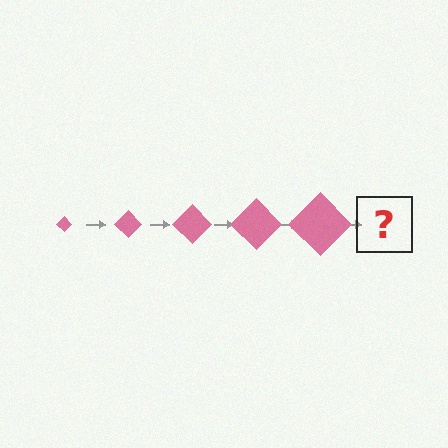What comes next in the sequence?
The next element should be a pink diamond, larger than the previous one.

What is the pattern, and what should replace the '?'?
The pattern is that the diamond gets progressively larger each step. The '?' should be a pink diamond, larger than the previous one.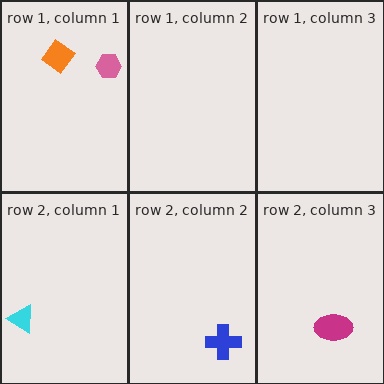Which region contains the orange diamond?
The row 1, column 1 region.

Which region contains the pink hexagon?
The row 1, column 1 region.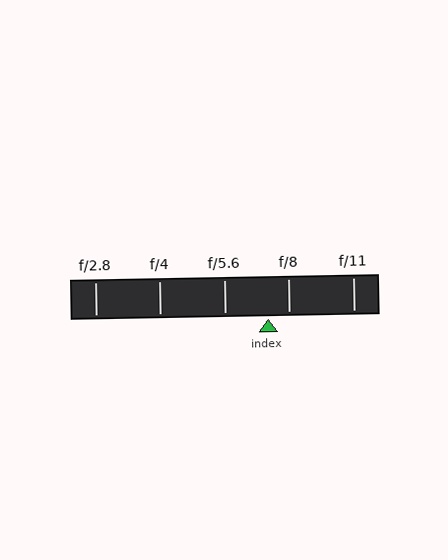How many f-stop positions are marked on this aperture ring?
There are 5 f-stop positions marked.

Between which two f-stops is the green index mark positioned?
The index mark is between f/5.6 and f/8.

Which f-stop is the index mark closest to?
The index mark is closest to f/8.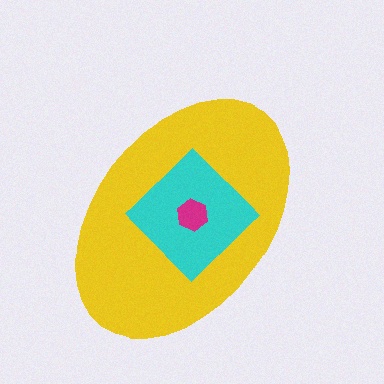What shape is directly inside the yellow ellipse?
The cyan diamond.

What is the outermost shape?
The yellow ellipse.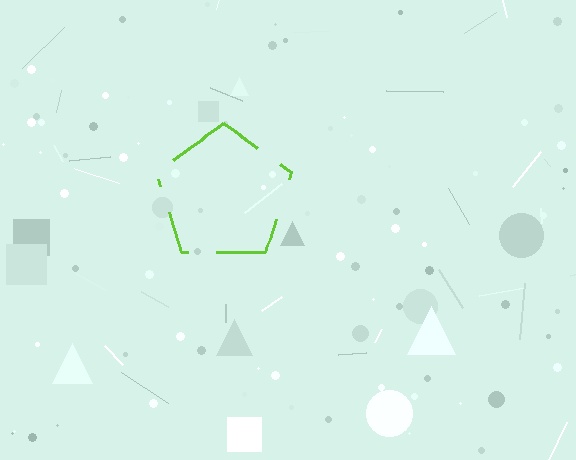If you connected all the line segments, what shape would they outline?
They would outline a pentagon.